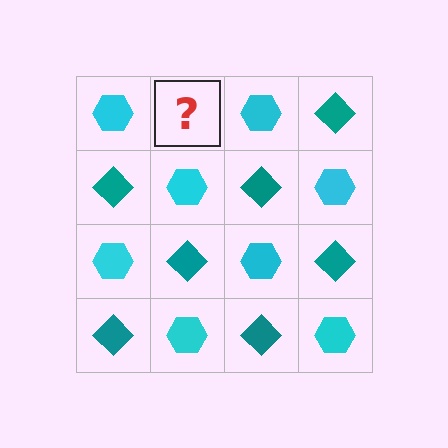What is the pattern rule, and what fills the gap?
The rule is that it alternates cyan hexagon and teal diamond in a checkerboard pattern. The gap should be filled with a teal diamond.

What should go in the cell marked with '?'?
The missing cell should contain a teal diamond.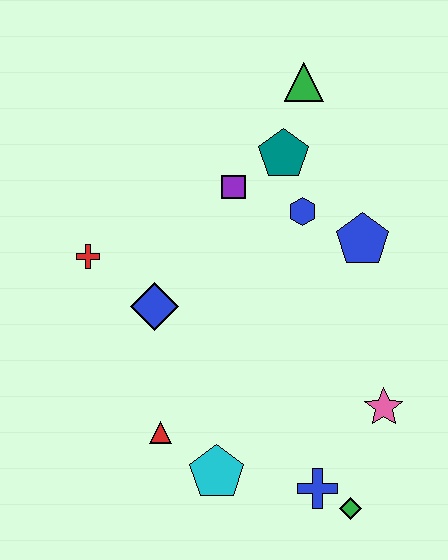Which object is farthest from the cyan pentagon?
The green triangle is farthest from the cyan pentagon.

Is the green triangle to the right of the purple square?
Yes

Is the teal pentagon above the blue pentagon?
Yes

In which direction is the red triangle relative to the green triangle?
The red triangle is below the green triangle.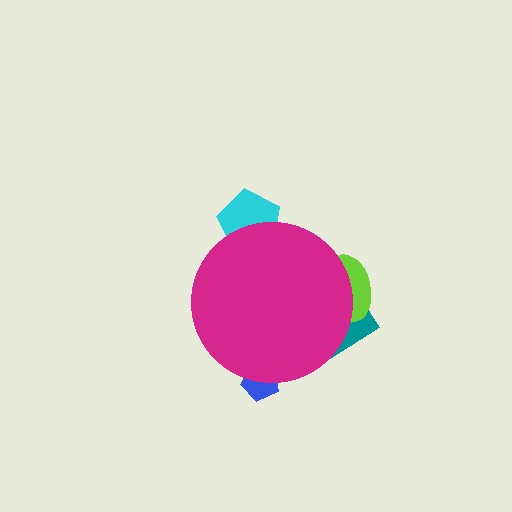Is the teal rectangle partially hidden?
Yes, the teal rectangle is partially hidden behind the magenta circle.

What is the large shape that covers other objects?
A magenta circle.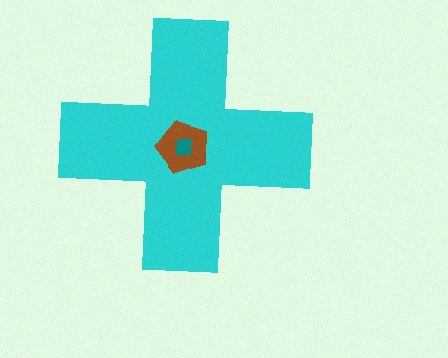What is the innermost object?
The teal square.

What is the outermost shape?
The cyan cross.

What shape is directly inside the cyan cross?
The brown pentagon.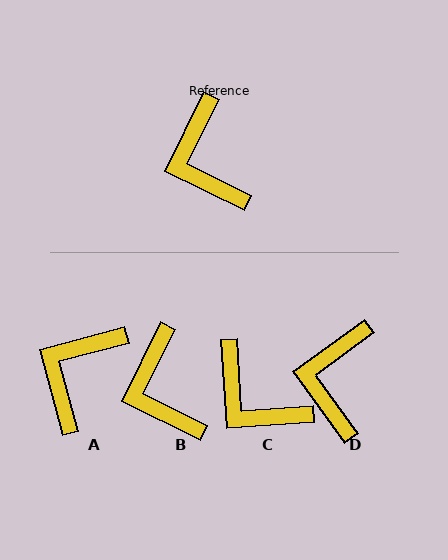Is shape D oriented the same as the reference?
No, it is off by about 28 degrees.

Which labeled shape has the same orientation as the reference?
B.